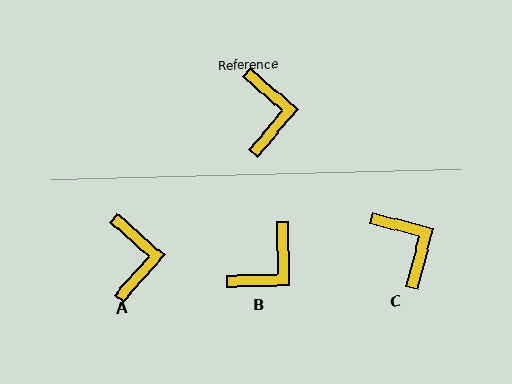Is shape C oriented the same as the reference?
No, it is off by about 26 degrees.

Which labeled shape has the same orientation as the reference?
A.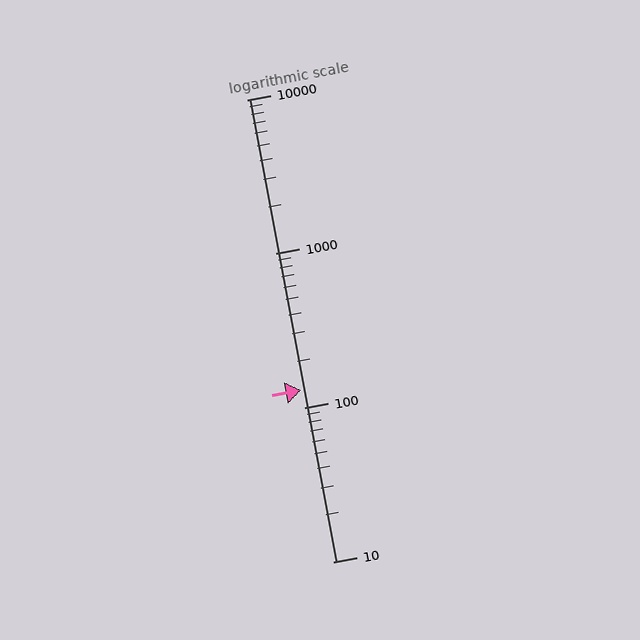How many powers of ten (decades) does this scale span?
The scale spans 3 decades, from 10 to 10000.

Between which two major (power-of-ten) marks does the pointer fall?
The pointer is between 100 and 1000.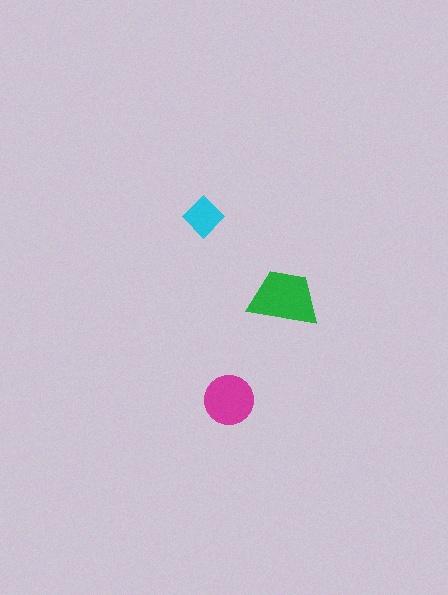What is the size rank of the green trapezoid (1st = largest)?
1st.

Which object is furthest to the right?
The green trapezoid is rightmost.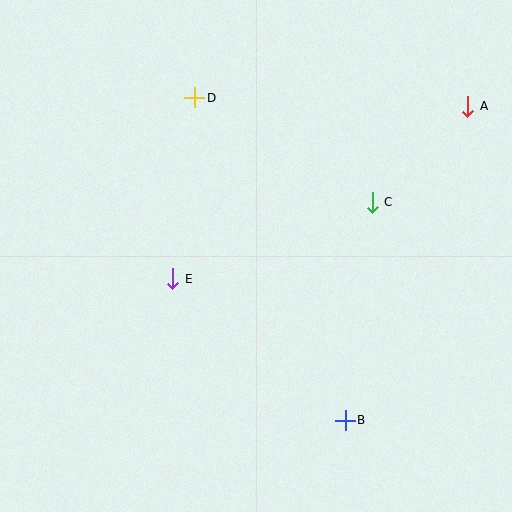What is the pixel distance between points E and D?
The distance between E and D is 182 pixels.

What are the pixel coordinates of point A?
Point A is at (468, 106).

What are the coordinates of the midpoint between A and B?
The midpoint between A and B is at (406, 263).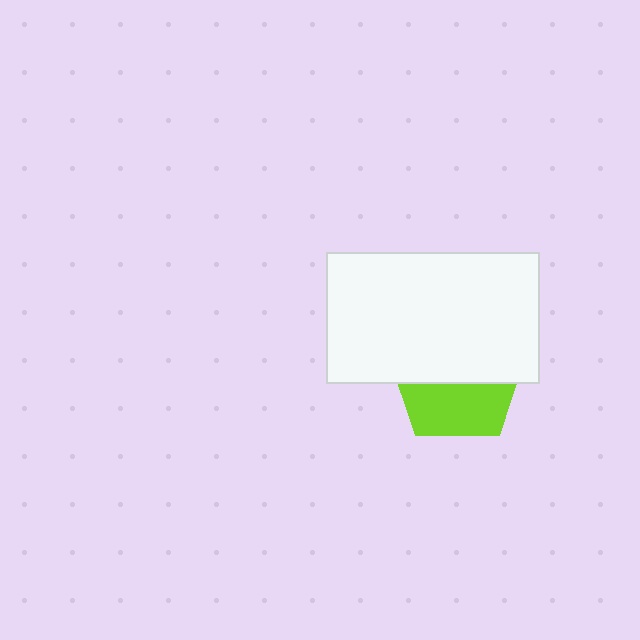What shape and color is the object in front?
The object in front is a white rectangle.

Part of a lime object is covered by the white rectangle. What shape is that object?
It is a pentagon.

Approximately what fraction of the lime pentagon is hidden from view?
Roughly 57% of the lime pentagon is hidden behind the white rectangle.